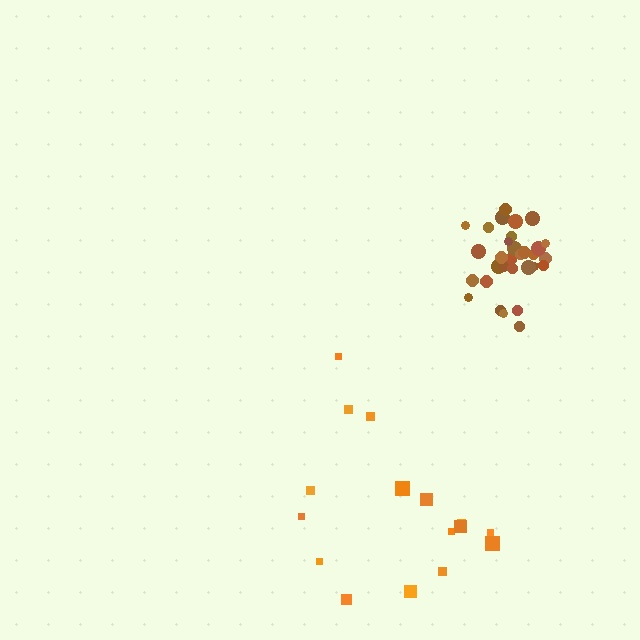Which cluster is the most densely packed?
Brown.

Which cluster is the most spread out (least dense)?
Orange.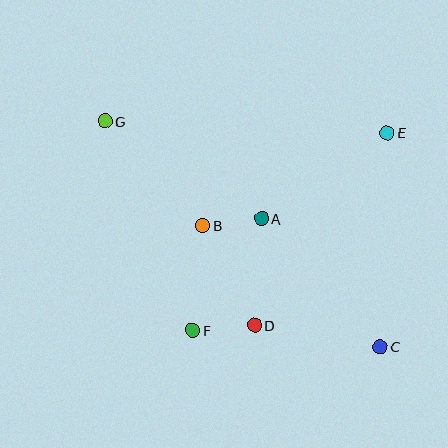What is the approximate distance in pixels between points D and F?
The distance between D and F is approximately 62 pixels.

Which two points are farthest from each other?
Points C and G are farthest from each other.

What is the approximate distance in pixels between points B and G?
The distance between B and G is approximately 143 pixels.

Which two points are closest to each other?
Points A and B are closest to each other.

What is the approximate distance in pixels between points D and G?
The distance between D and G is approximately 253 pixels.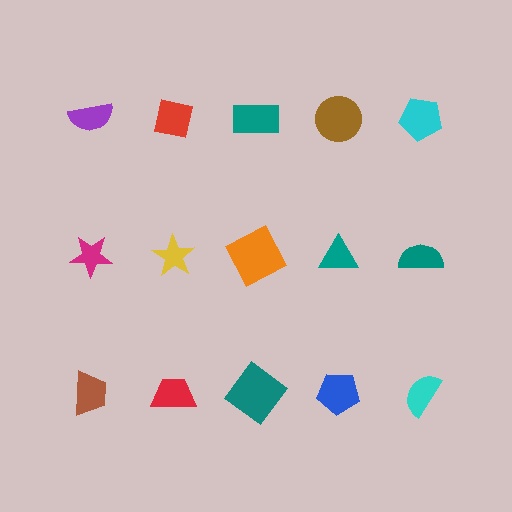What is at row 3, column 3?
A teal diamond.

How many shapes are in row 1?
5 shapes.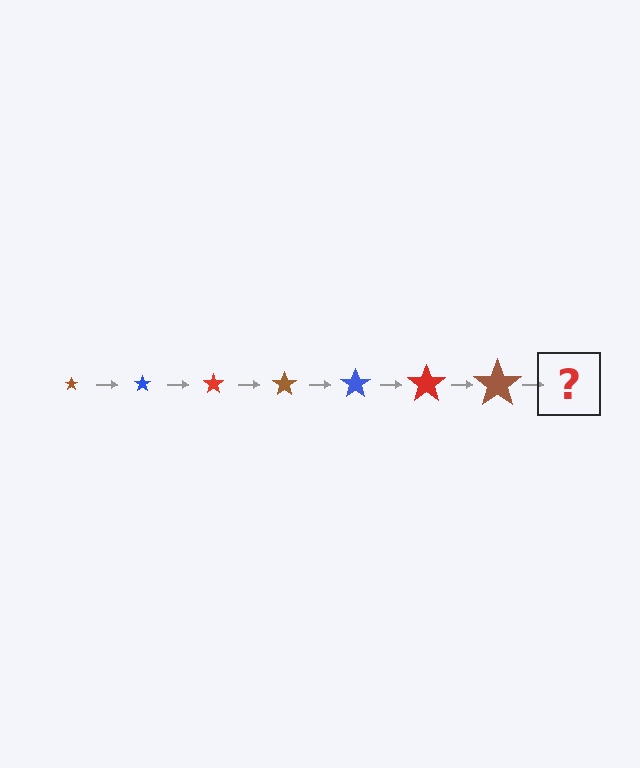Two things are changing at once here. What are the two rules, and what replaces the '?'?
The two rules are that the star grows larger each step and the color cycles through brown, blue, and red. The '?' should be a blue star, larger than the previous one.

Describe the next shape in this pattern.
It should be a blue star, larger than the previous one.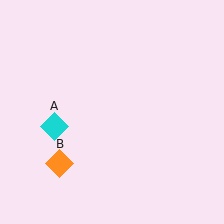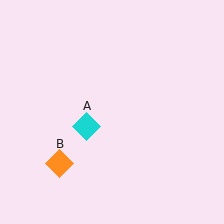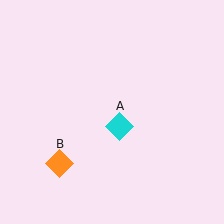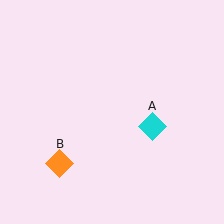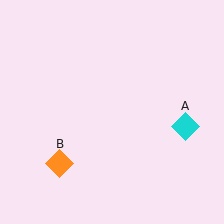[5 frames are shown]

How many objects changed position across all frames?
1 object changed position: cyan diamond (object A).